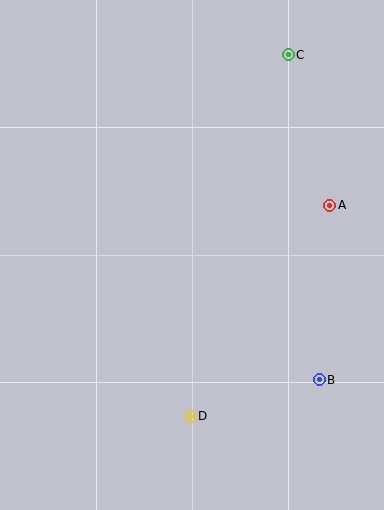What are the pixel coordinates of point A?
Point A is at (330, 205).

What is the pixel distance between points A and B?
The distance between A and B is 175 pixels.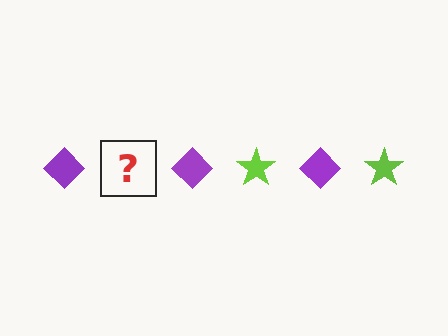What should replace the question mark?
The question mark should be replaced with a lime star.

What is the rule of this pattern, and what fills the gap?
The rule is that the pattern alternates between purple diamond and lime star. The gap should be filled with a lime star.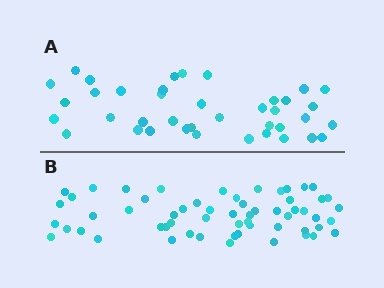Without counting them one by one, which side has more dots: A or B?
Region B (the bottom region) has more dots.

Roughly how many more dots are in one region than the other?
Region B has approximately 20 more dots than region A.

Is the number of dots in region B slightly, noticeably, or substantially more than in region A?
Region B has substantially more. The ratio is roughly 1.5 to 1.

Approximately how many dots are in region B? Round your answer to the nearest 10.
About 60 dots. (The exact count is 59, which rounds to 60.)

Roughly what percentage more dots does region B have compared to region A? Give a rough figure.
About 50% more.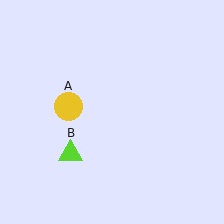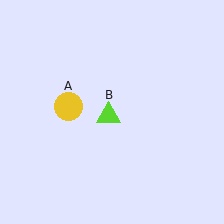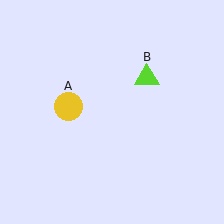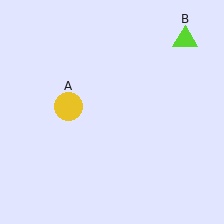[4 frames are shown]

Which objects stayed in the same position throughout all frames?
Yellow circle (object A) remained stationary.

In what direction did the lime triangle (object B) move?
The lime triangle (object B) moved up and to the right.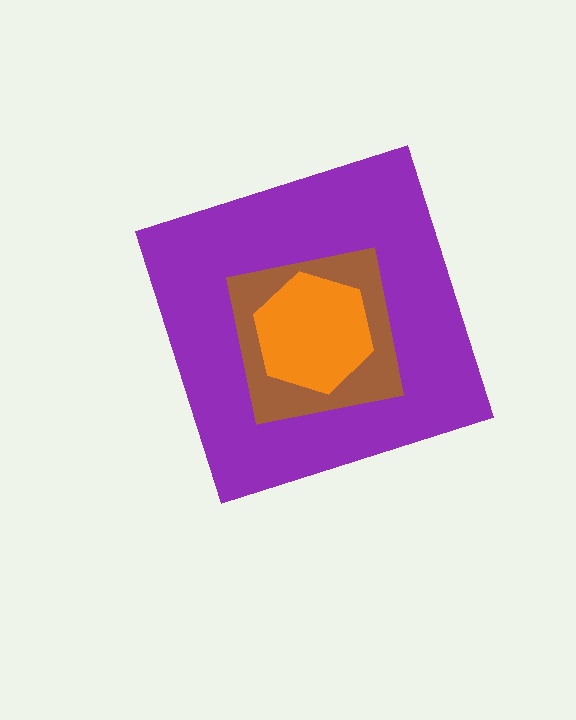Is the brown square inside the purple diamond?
Yes.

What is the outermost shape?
The purple diamond.